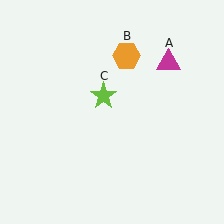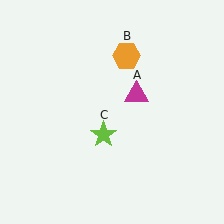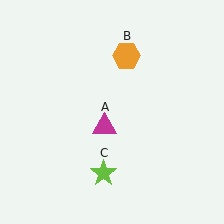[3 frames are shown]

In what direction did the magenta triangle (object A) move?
The magenta triangle (object A) moved down and to the left.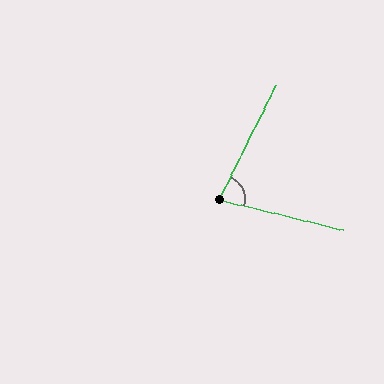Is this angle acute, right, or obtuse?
It is acute.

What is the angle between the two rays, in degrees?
Approximately 77 degrees.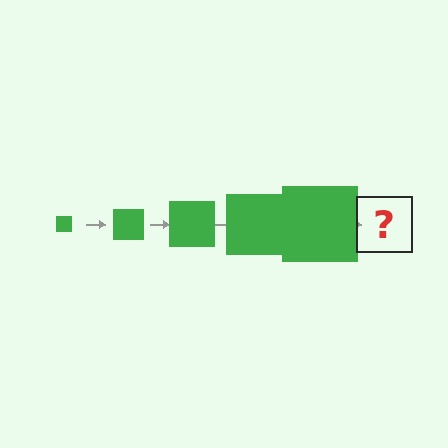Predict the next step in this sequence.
The next step is a green square, larger than the previous one.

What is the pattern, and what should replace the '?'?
The pattern is that the square gets progressively larger each step. The '?' should be a green square, larger than the previous one.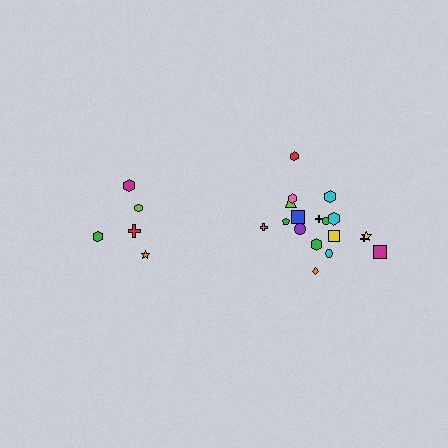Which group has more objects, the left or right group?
The right group.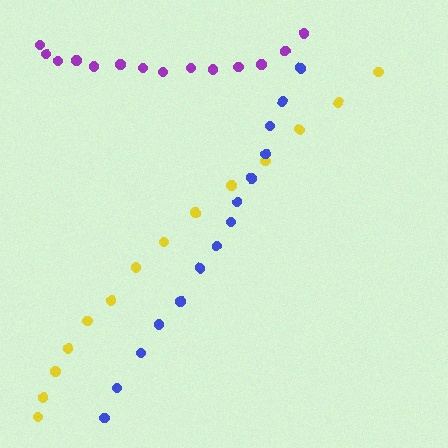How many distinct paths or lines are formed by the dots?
There are 3 distinct paths.